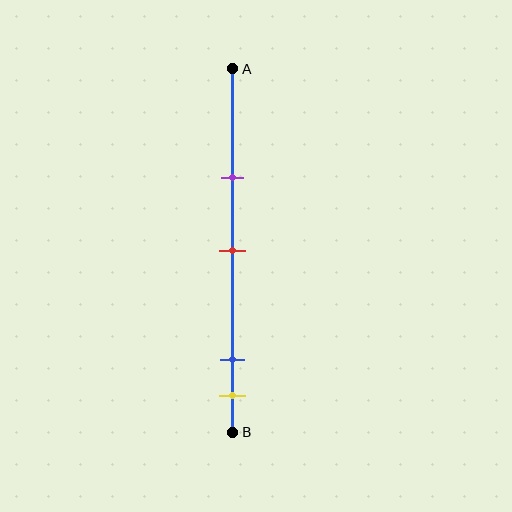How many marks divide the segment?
There are 4 marks dividing the segment.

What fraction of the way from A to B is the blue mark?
The blue mark is approximately 80% (0.8) of the way from A to B.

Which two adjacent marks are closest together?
The blue and yellow marks are the closest adjacent pair.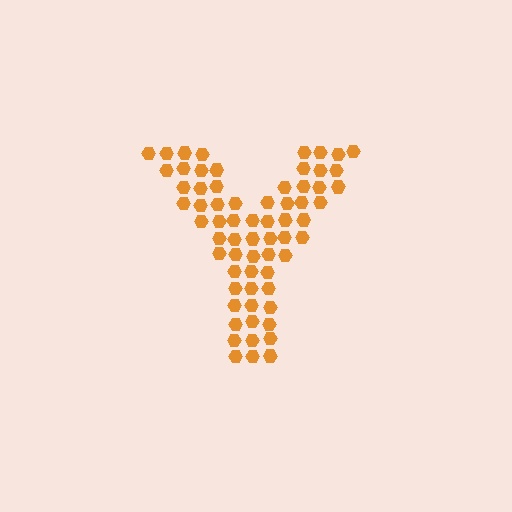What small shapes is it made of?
It is made of small hexagons.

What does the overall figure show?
The overall figure shows the letter Y.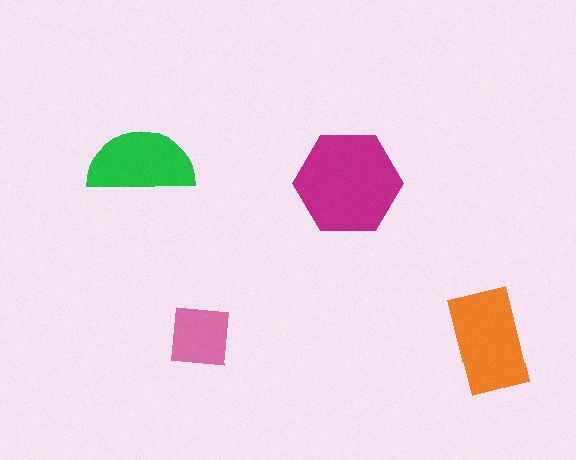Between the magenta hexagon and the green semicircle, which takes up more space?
The magenta hexagon.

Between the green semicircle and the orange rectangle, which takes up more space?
The orange rectangle.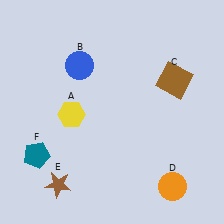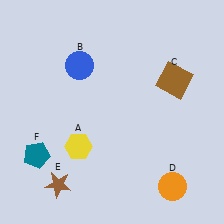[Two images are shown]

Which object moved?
The yellow hexagon (A) moved down.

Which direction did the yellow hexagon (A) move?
The yellow hexagon (A) moved down.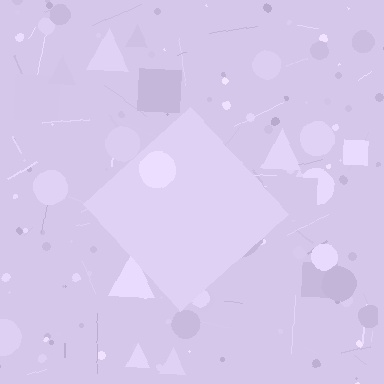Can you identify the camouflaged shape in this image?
The camouflaged shape is a diamond.